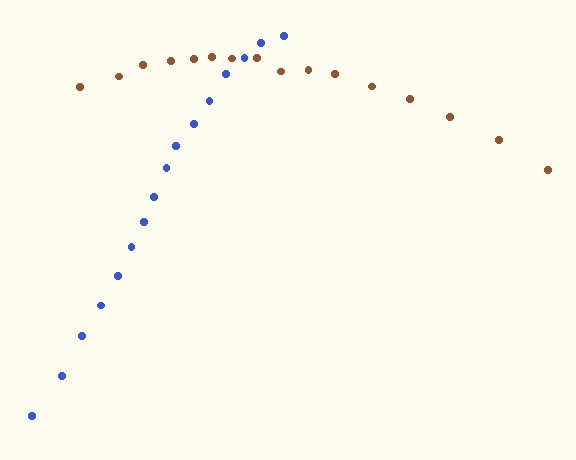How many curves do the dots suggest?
There are 2 distinct paths.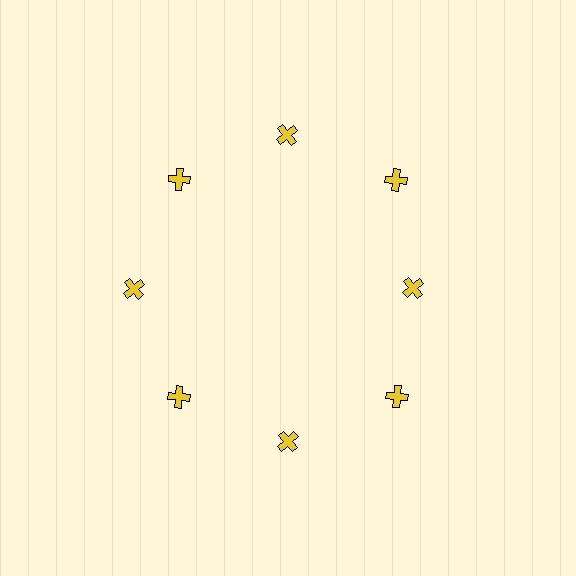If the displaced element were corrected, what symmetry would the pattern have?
It would have 8-fold rotational symmetry — the pattern would map onto itself every 45 degrees.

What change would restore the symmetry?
The symmetry would be restored by moving it outward, back onto the ring so that all 8 crosses sit at equal angles and equal distance from the center.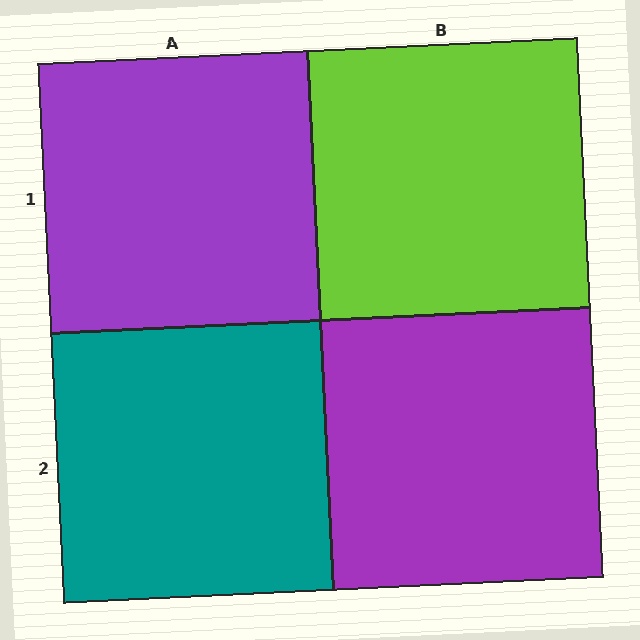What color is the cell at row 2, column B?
Purple.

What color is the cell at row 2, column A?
Teal.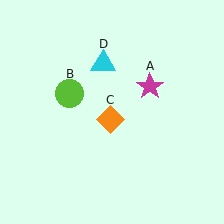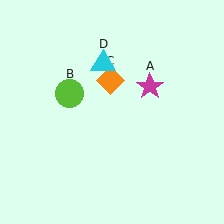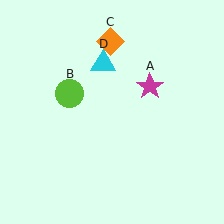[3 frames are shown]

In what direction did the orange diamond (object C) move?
The orange diamond (object C) moved up.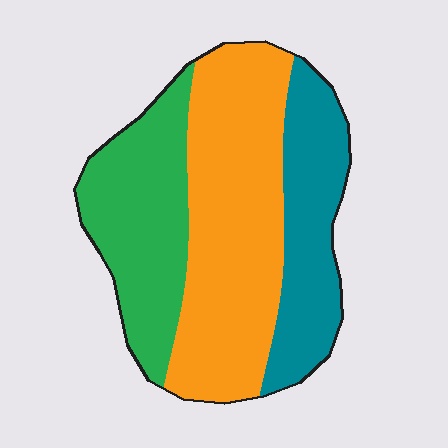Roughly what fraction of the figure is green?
Green covers 29% of the figure.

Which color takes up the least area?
Teal, at roughly 25%.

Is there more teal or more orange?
Orange.